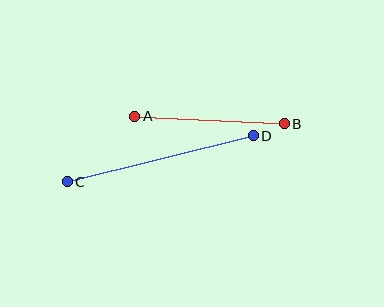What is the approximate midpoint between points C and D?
The midpoint is at approximately (160, 159) pixels.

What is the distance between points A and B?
The distance is approximately 150 pixels.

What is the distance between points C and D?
The distance is approximately 191 pixels.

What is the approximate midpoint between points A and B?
The midpoint is at approximately (210, 120) pixels.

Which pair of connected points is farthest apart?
Points C and D are farthest apart.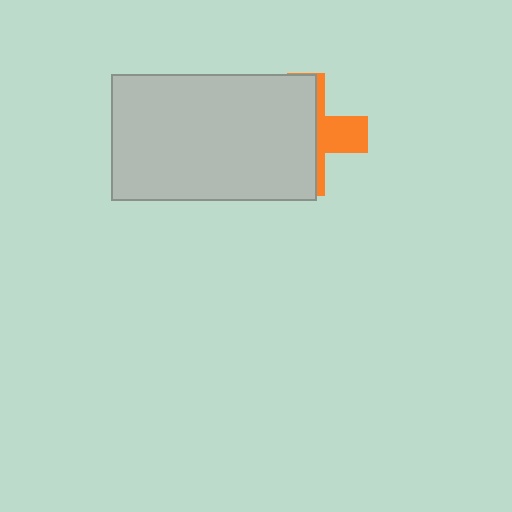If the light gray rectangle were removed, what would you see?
You would see the complete orange cross.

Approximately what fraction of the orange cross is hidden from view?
Roughly 67% of the orange cross is hidden behind the light gray rectangle.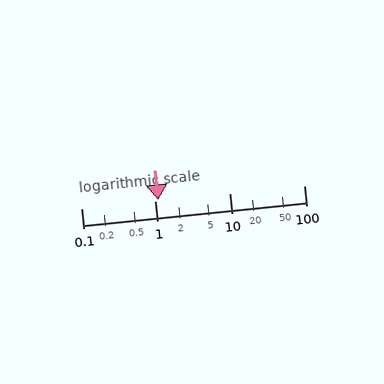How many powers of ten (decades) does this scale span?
The scale spans 3 decades, from 0.1 to 100.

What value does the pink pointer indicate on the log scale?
The pointer indicates approximately 1.1.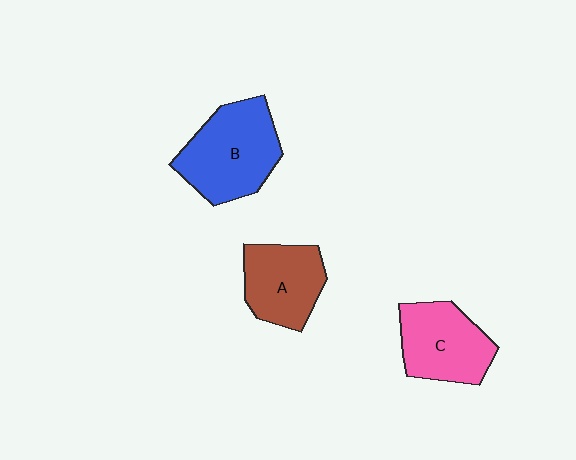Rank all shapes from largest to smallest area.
From largest to smallest: B (blue), C (pink), A (brown).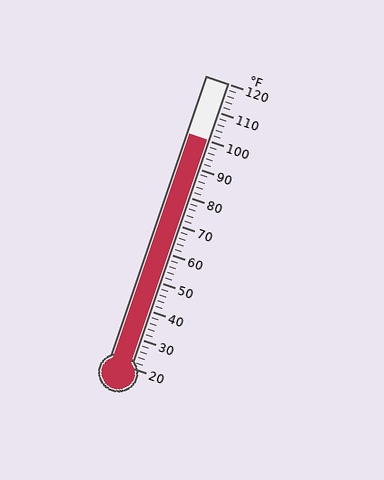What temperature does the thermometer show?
The thermometer shows approximately 100°F.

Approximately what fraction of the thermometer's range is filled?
The thermometer is filled to approximately 80% of its range.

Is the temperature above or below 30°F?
The temperature is above 30°F.